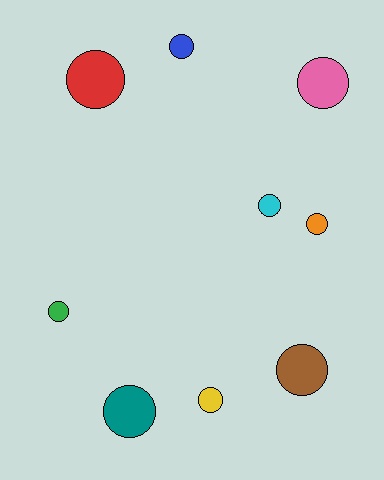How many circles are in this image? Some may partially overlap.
There are 9 circles.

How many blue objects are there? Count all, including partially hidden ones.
There is 1 blue object.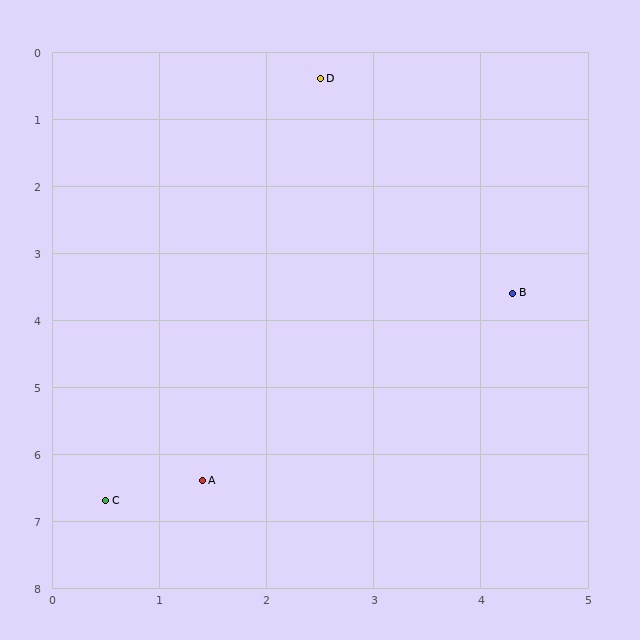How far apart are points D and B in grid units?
Points D and B are about 3.7 grid units apart.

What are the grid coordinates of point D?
Point D is at approximately (2.5, 0.4).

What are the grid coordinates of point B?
Point B is at approximately (4.3, 3.6).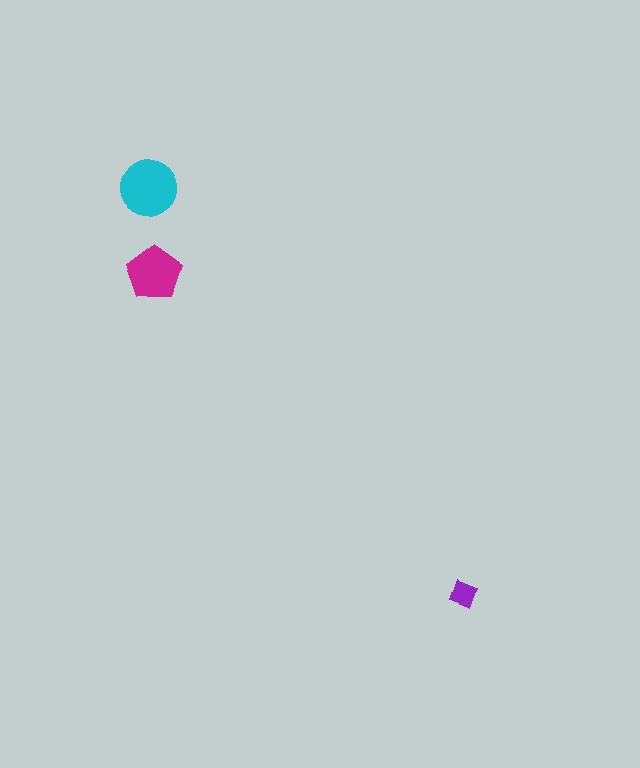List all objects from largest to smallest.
The cyan circle, the magenta pentagon, the purple diamond.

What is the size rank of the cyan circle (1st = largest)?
1st.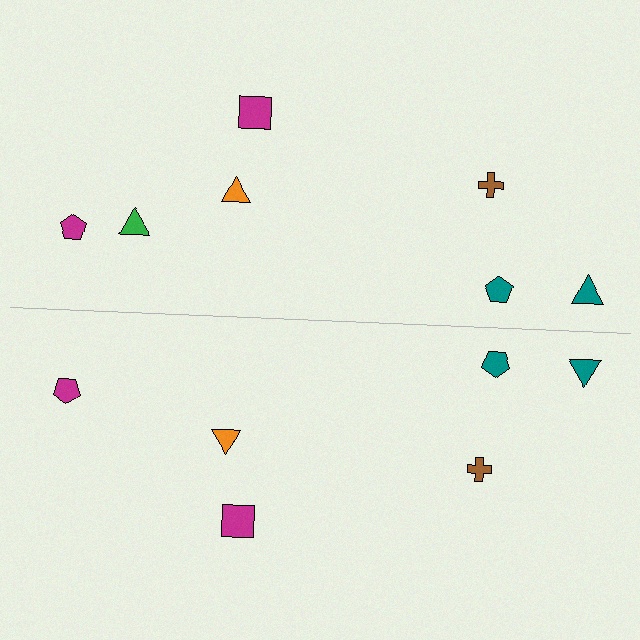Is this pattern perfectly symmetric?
No, the pattern is not perfectly symmetric. A green triangle is missing from the bottom side.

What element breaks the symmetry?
A green triangle is missing from the bottom side.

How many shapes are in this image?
There are 13 shapes in this image.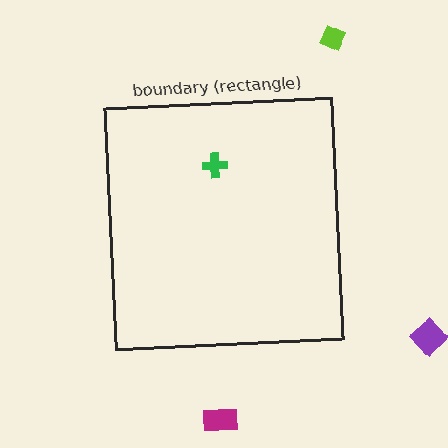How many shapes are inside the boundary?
1 inside, 3 outside.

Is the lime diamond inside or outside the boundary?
Outside.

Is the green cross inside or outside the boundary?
Inside.